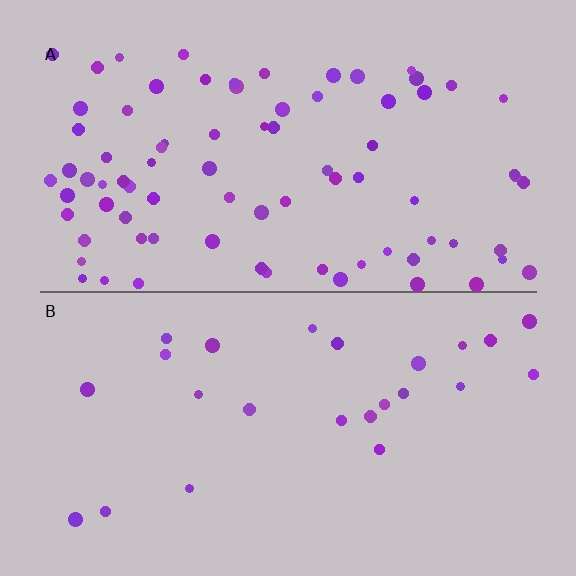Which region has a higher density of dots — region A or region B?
A (the top).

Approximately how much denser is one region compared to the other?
Approximately 3.3× — region A over region B.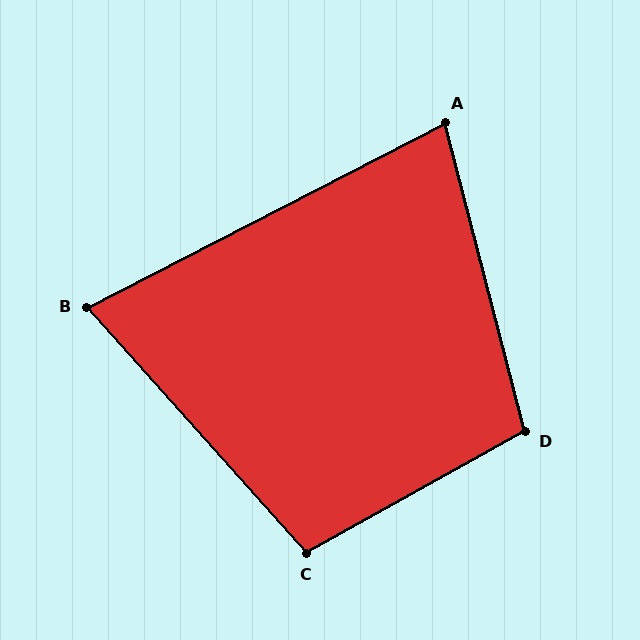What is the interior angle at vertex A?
Approximately 77 degrees (acute).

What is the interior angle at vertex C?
Approximately 103 degrees (obtuse).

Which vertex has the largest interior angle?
D, at approximately 105 degrees.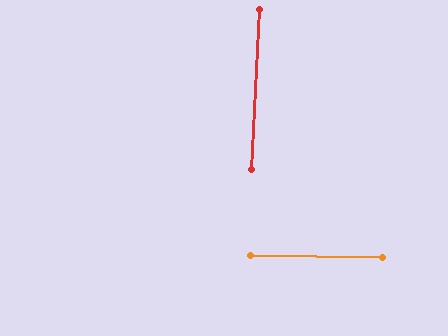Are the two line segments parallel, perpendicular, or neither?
Perpendicular — they meet at approximately 88°.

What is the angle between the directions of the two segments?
Approximately 88 degrees.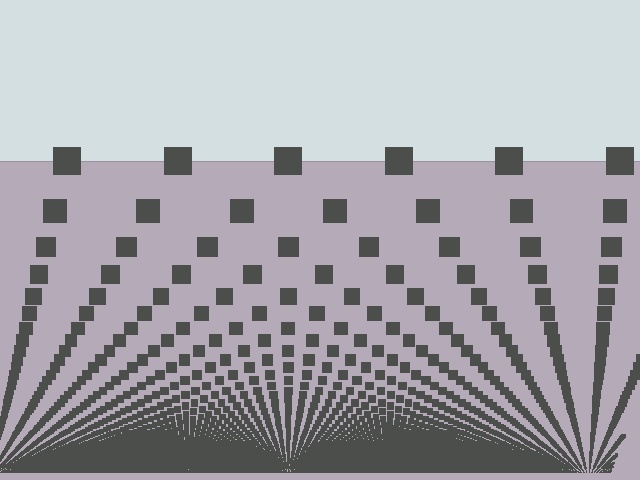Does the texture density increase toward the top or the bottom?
Density increases toward the bottom.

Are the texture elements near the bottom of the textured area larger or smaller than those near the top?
Smaller. The gradient is inverted — elements near the bottom are smaller and denser.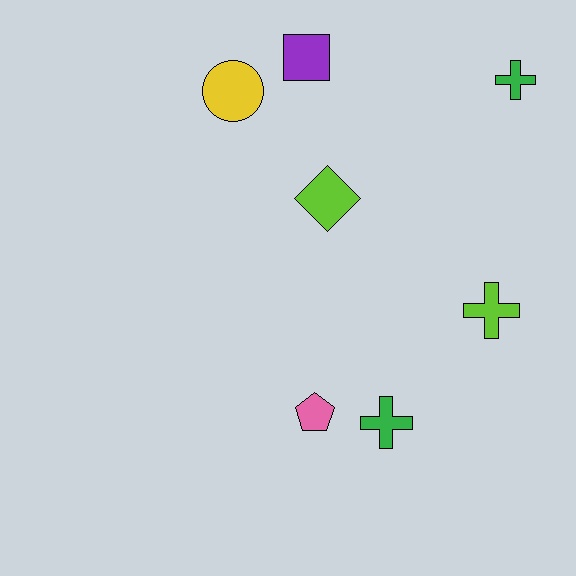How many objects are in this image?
There are 7 objects.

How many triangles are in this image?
There are no triangles.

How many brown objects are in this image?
There are no brown objects.